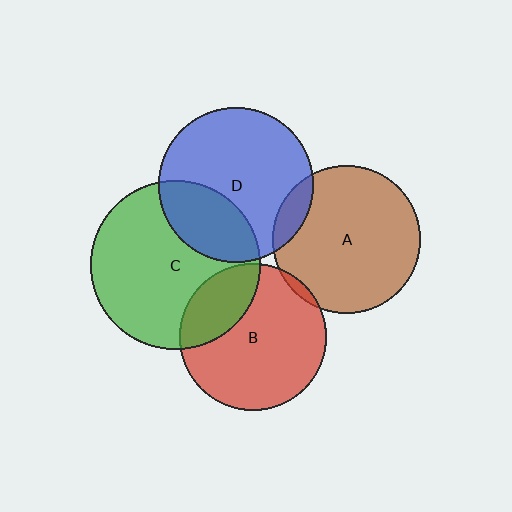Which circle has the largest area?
Circle C (green).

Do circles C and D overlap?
Yes.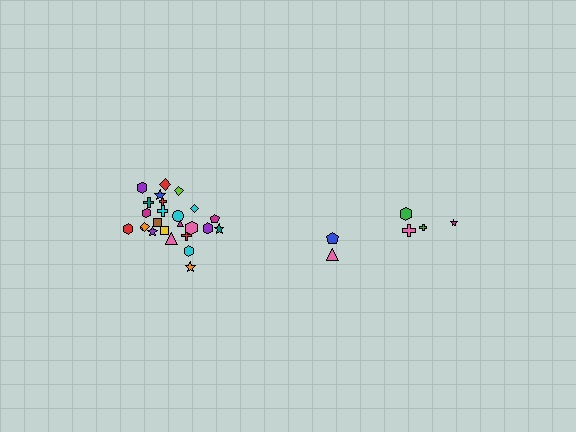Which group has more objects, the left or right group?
The left group.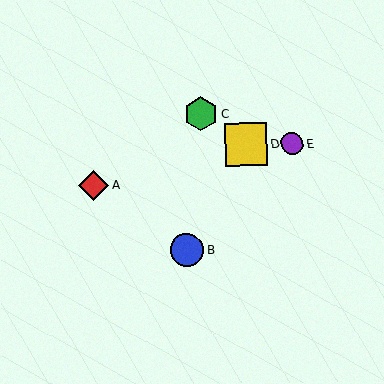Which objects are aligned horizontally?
Objects D, E are aligned horizontally.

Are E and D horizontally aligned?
Yes, both are at y≈144.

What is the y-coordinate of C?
Object C is at y≈114.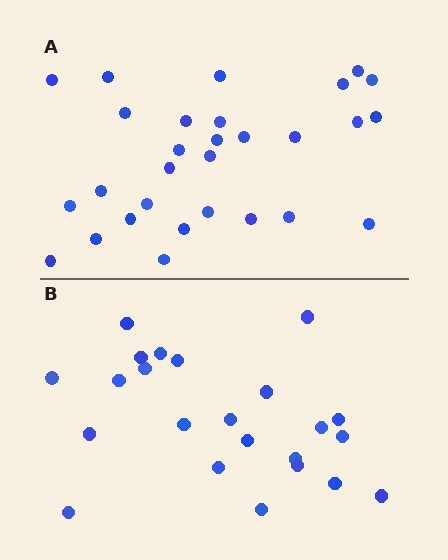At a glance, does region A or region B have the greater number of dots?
Region A (the top region) has more dots.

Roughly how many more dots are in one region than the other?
Region A has about 6 more dots than region B.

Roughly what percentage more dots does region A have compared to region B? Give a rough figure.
About 25% more.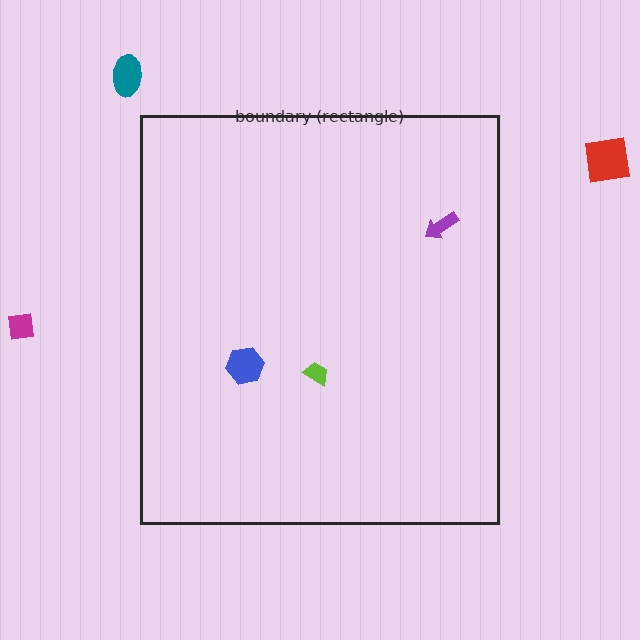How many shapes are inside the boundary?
3 inside, 3 outside.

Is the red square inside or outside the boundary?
Outside.